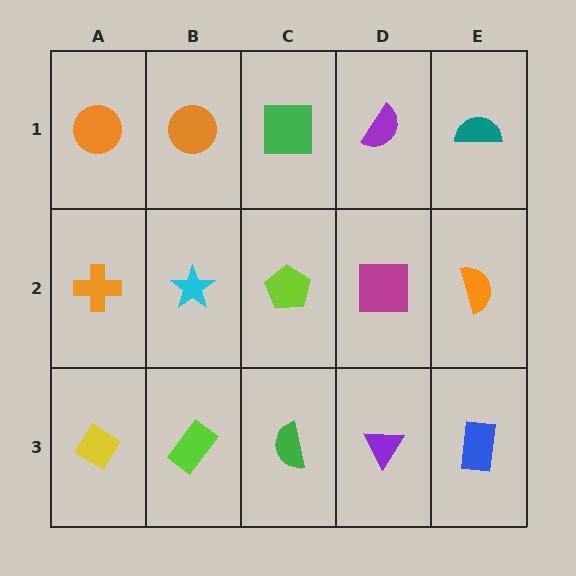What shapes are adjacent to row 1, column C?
A lime pentagon (row 2, column C), an orange circle (row 1, column B), a purple semicircle (row 1, column D).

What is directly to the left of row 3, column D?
A green semicircle.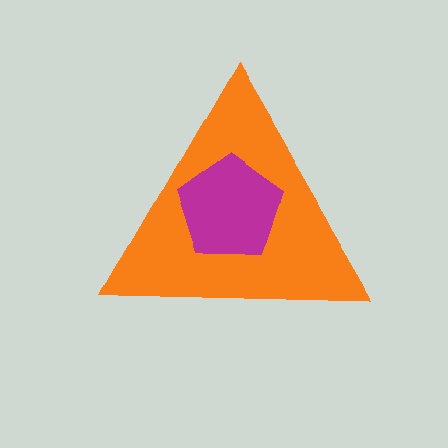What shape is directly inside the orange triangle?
The magenta pentagon.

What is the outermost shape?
The orange triangle.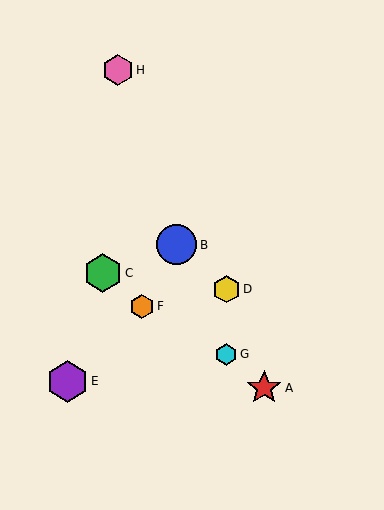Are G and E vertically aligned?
No, G is at x≈226 and E is at x≈67.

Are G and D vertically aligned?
Yes, both are at x≈226.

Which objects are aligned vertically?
Objects D, G are aligned vertically.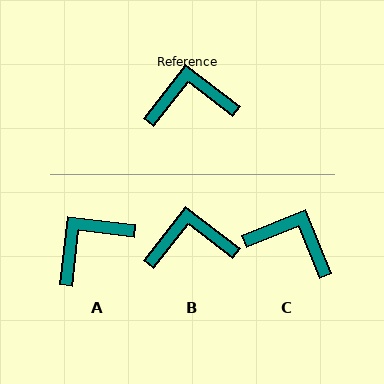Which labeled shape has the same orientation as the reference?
B.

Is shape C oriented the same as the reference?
No, it is off by about 30 degrees.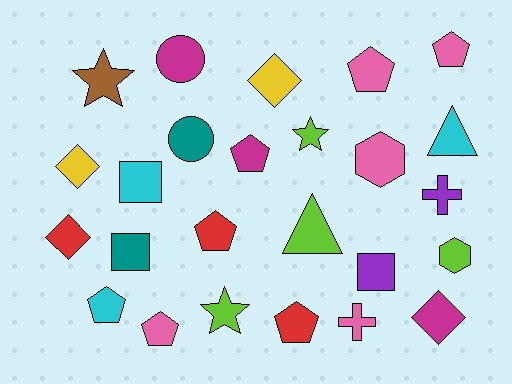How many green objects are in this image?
There are no green objects.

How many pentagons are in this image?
There are 7 pentagons.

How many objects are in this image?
There are 25 objects.